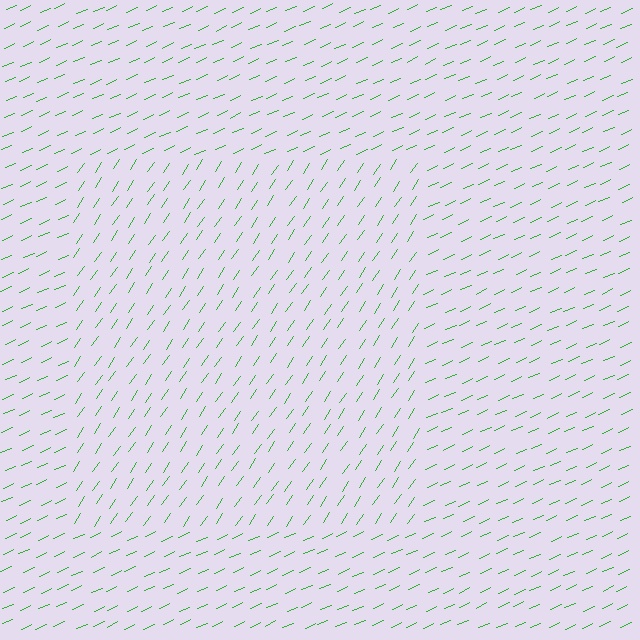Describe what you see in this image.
The image is filled with small green line segments. A rectangle region in the image has lines oriented differently from the surrounding lines, creating a visible texture boundary.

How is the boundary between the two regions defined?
The boundary is defined purely by a change in line orientation (approximately 32 degrees difference). All lines are the same color and thickness.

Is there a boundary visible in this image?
Yes, there is a texture boundary formed by a change in line orientation.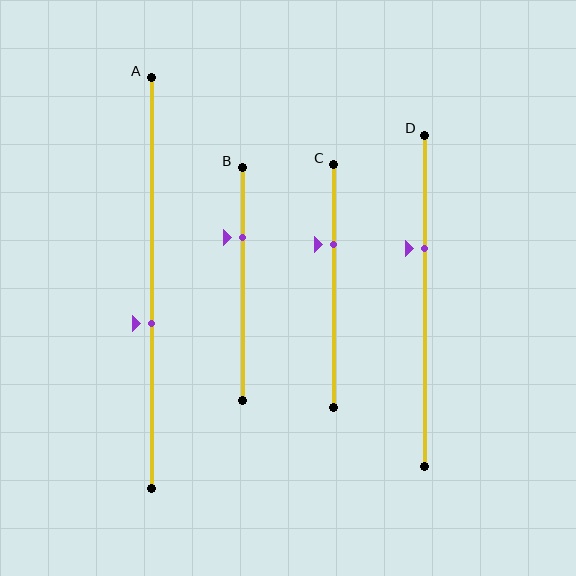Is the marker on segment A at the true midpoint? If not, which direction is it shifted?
No, the marker on segment A is shifted downward by about 10% of the segment length.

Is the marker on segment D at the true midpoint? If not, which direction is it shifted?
No, the marker on segment D is shifted upward by about 16% of the segment length.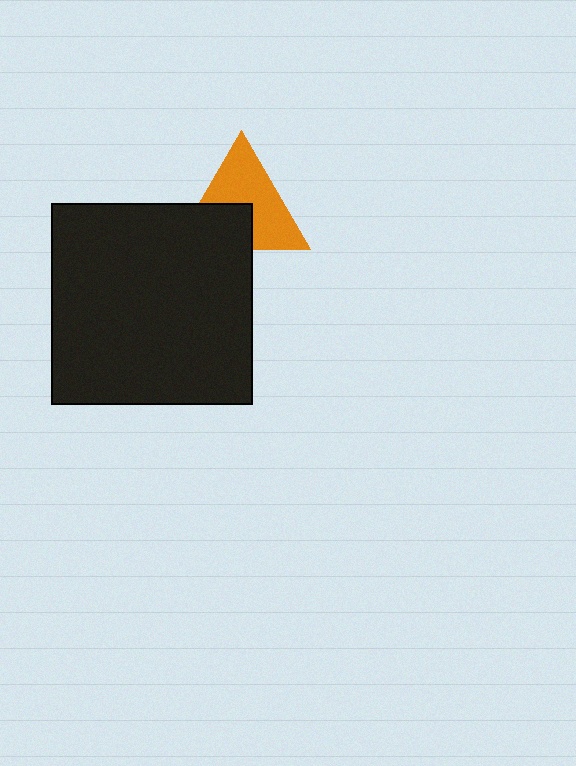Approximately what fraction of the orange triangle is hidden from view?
Roughly 38% of the orange triangle is hidden behind the black square.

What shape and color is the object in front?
The object in front is a black square.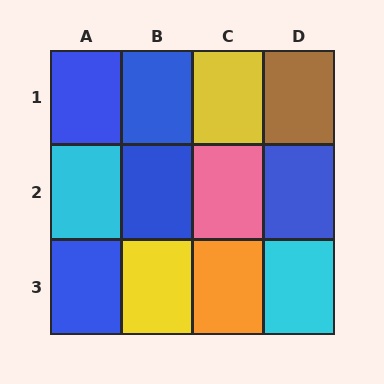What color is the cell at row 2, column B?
Blue.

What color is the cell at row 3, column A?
Blue.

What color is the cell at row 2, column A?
Cyan.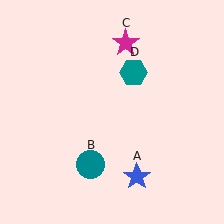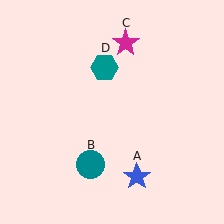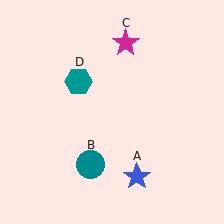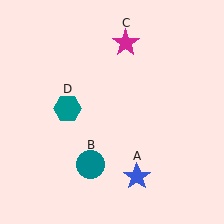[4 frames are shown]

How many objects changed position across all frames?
1 object changed position: teal hexagon (object D).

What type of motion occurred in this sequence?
The teal hexagon (object D) rotated counterclockwise around the center of the scene.